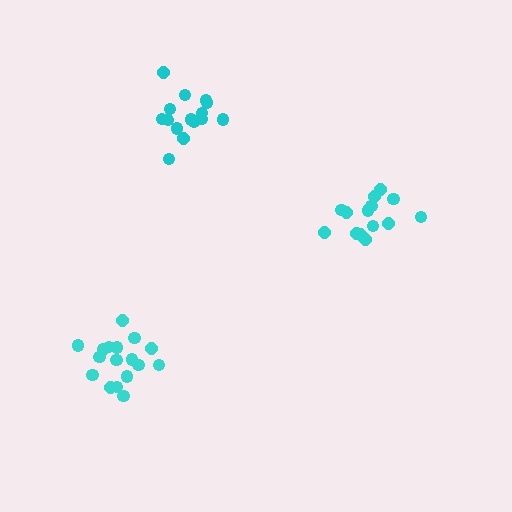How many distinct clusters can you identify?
There are 3 distinct clusters.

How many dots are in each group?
Group 1: 17 dots, Group 2: 14 dots, Group 3: 15 dots (46 total).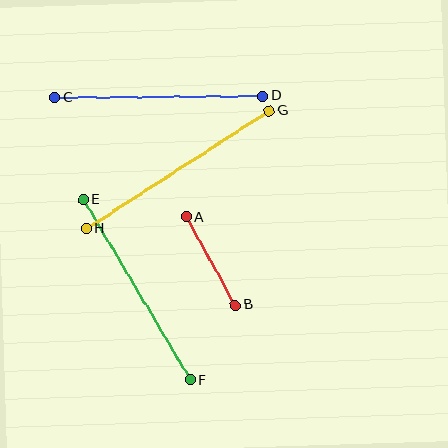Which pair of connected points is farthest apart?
Points G and H are farthest apart.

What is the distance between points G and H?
The distance is approximately 218 pixels.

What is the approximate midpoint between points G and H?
The midpoint is at approximately (178, 170) pixels.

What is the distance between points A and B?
The distance is approximately 101 pixels.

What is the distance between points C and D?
The distance is approximately 208 pixels.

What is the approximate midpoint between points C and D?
The midpoint is at approximately (159, 97) pixels.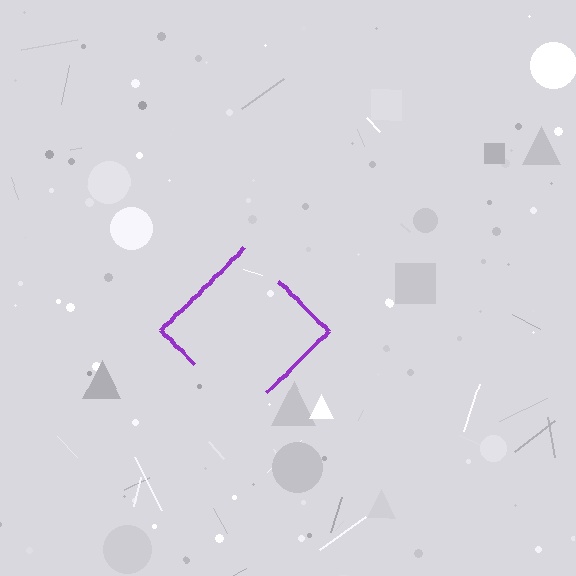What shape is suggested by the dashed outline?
The dashed outline suggests a diamond.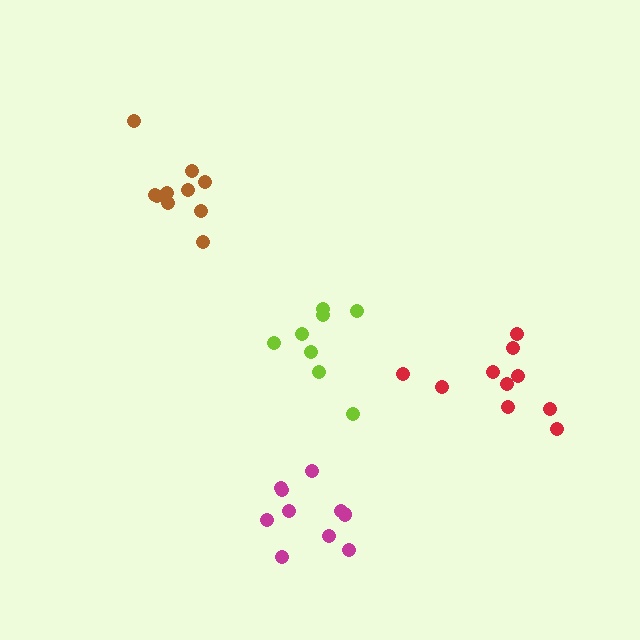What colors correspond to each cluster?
The clusters are colored: red, magenta, lime, brown.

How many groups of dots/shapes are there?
There are 4 groups.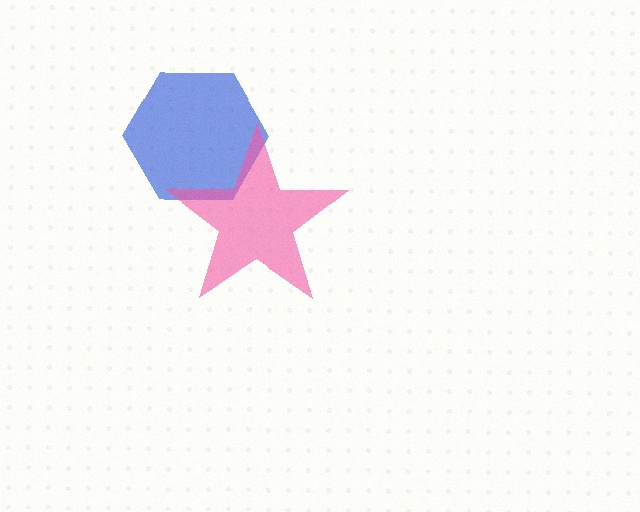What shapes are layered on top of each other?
The layered shapes are: a blue hexagon, a pink star.